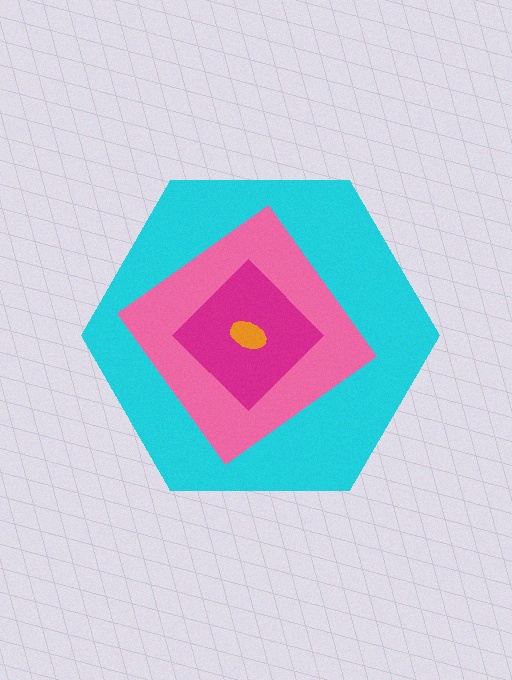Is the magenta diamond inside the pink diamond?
Yes.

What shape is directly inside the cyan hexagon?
The pink diamond.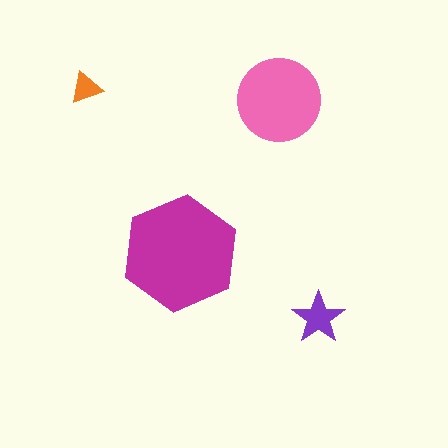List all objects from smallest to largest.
The orange triangle, the purple star, the pink circle, the magenta hexagon.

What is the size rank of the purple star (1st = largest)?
3rd.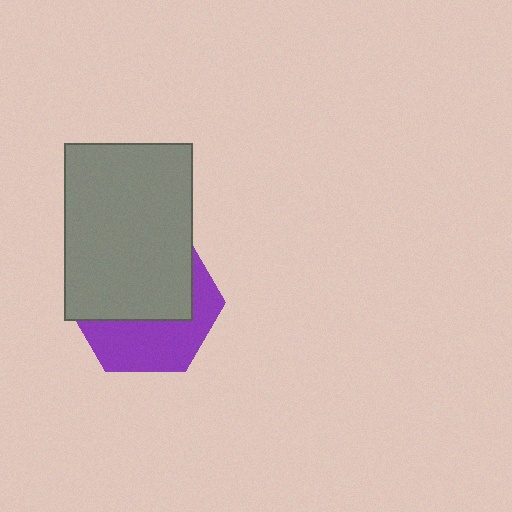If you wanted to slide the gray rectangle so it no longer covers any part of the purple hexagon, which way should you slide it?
Slide it up — that is the most direct way to separate the two shapes.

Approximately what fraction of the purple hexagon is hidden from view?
Roughly 59% of the purple hexagon is hidden behind the gray rectangle.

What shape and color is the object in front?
The object in front is a gray rectangle.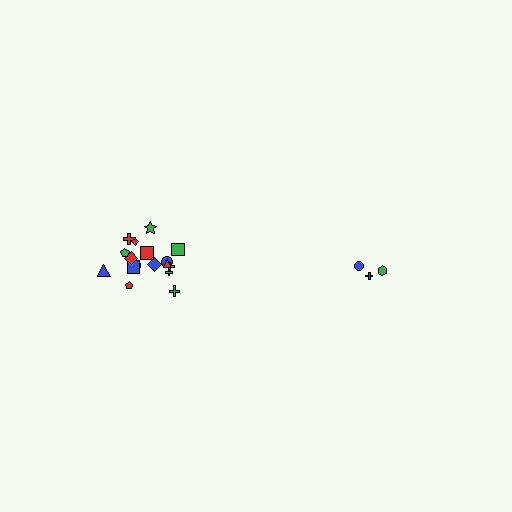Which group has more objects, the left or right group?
The left group.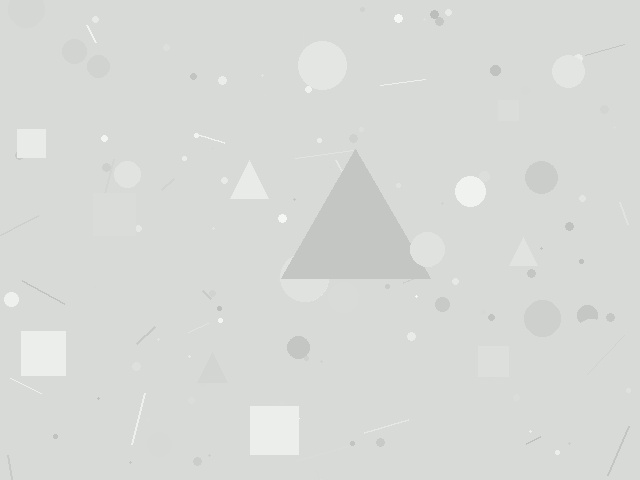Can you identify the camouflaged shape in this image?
The camouflaged shape is a triangle.